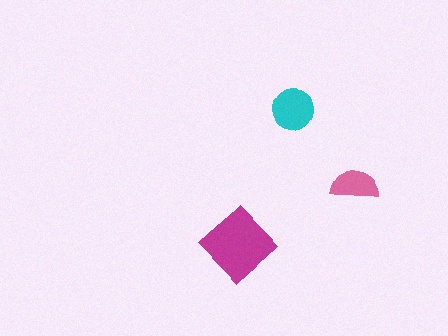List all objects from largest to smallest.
The magenta diamond, the cyan circle, the pink semicircle.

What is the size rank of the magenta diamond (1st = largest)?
1st.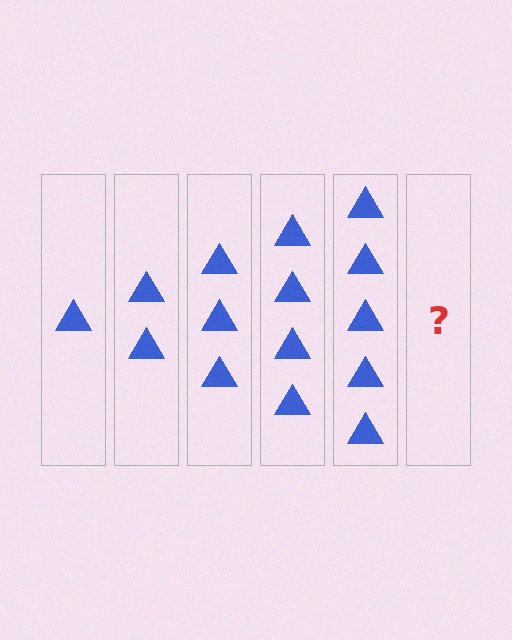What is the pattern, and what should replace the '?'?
The pattern is that each step adds one more triangle. The '?' should be 6 triangles.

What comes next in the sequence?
The next element should be 6 triangles.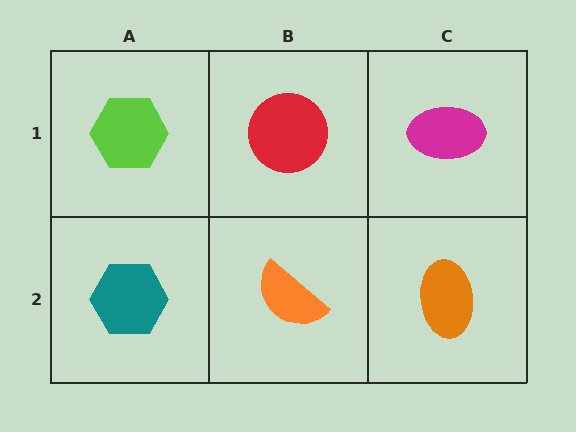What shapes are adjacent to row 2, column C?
A magenta ellipse (row 1, column C), an orange semicircle (row 2, column B).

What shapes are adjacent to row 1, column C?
An orange ellipse (row 2, column C), a red circle (row 1, column B).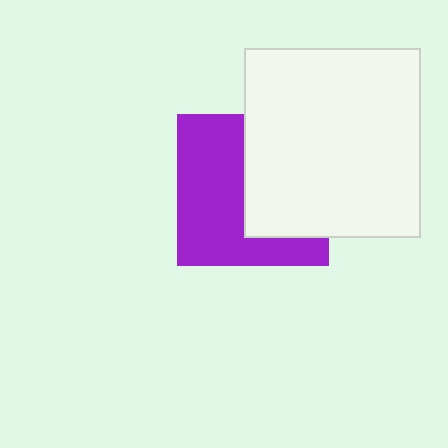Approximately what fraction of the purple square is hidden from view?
Roughly 46% of the purple square is hidden behind the white rectangle.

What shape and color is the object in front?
The object in front is a white rectangle.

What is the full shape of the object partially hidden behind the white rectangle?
The partially hidden object is a purple square.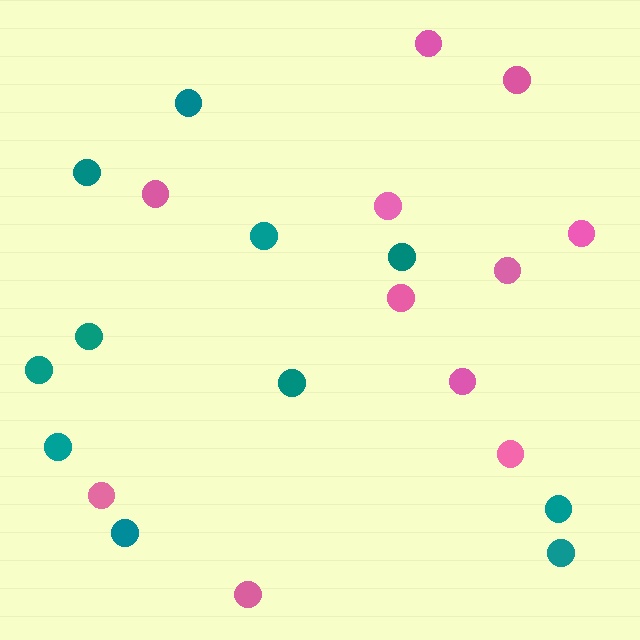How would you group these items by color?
There are 2 groups: one group of teal circles (11) and one group of pink circles (11).